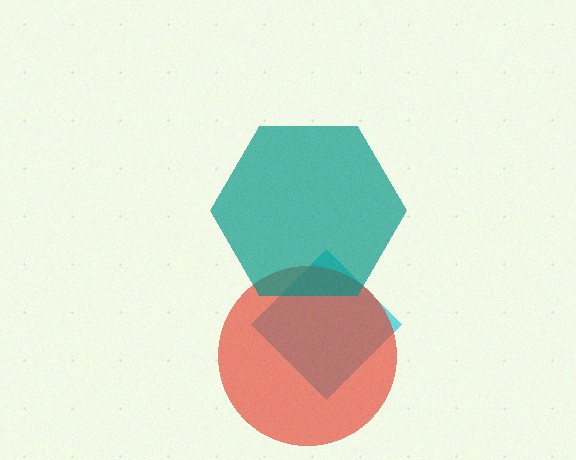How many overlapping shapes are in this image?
There are 3 overlapping shapes in the image.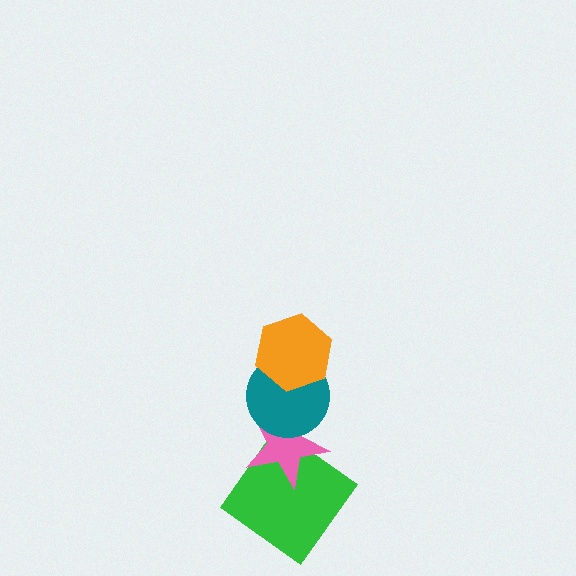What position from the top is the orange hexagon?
The orange hexagon is 1st from the top.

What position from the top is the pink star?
The pink star is 3rd from the top.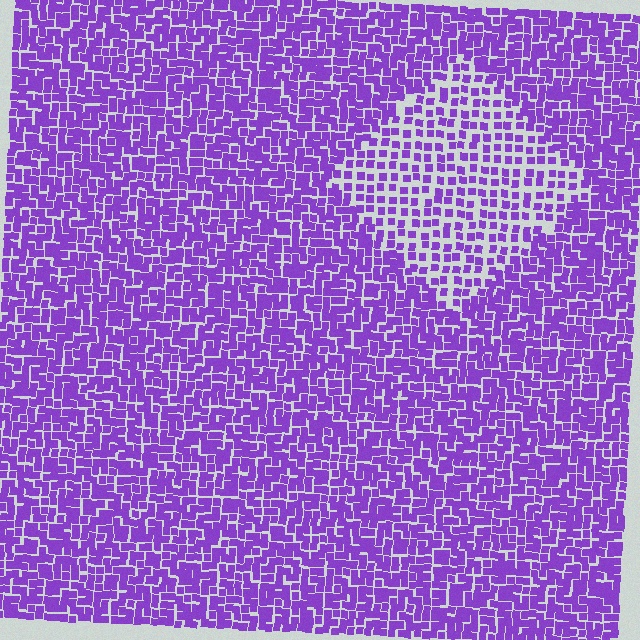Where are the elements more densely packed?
The elements are more densely packed outside the diamond boundary.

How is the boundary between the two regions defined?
The boundary is defined by a change in element density (approximately 1.9x ratio). All elements are the same color, size, and shape.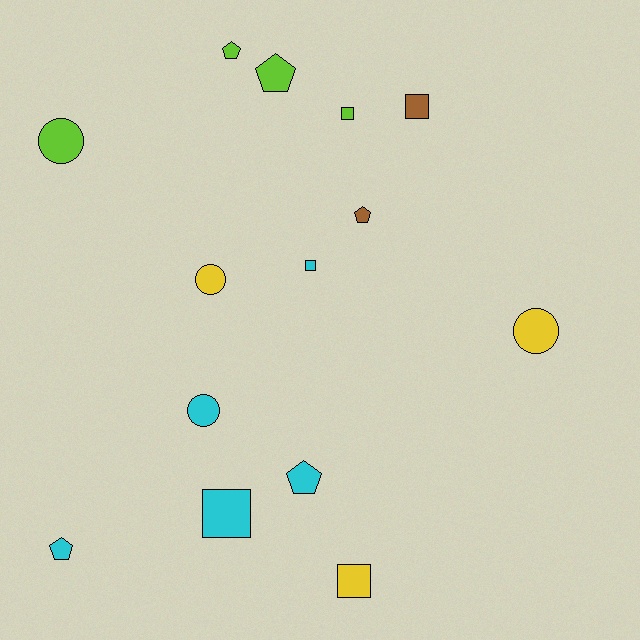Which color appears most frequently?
Cyan, with 5 objects.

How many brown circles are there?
There are no brown circles.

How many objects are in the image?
There are 14 objects.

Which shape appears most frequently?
Square, with 5 objects.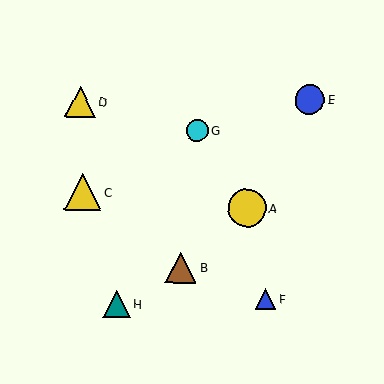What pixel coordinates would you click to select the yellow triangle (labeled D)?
Click at (80, 102) to select the yellow triangle D.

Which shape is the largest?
The yellow circle (labeled A) is the largest.